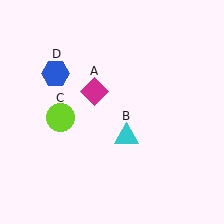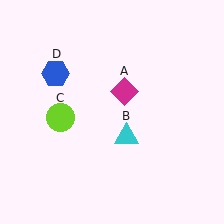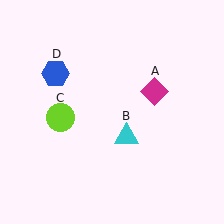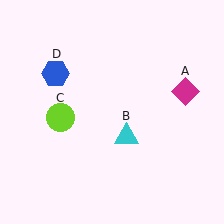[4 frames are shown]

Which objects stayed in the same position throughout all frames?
Cyan triangle (object B) and lime circle (object C) and blue hexagon (object D) remained stationary.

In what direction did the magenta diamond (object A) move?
The magenta diamond (object A) moved right.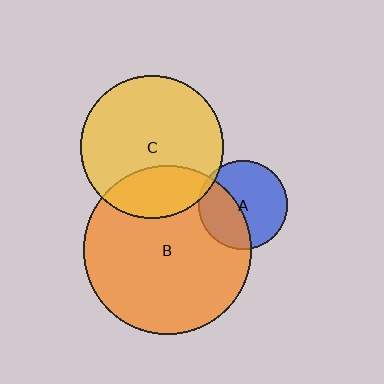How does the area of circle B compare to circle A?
Approximately 3.6 times.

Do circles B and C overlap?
Yes.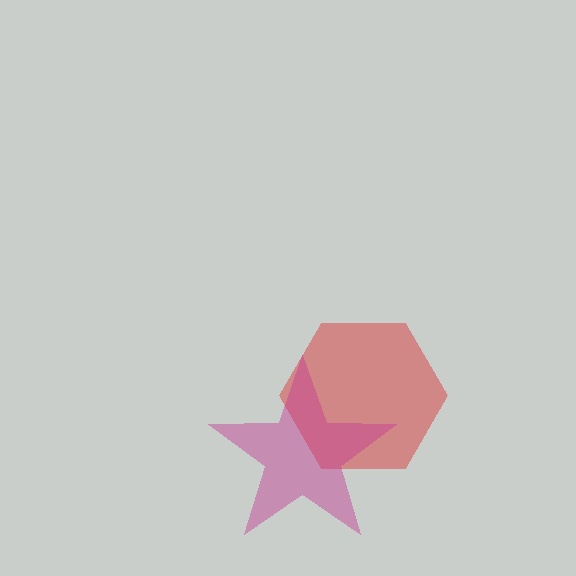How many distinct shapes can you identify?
There are 2 distinct shapes: a red hexagon, a magenta star.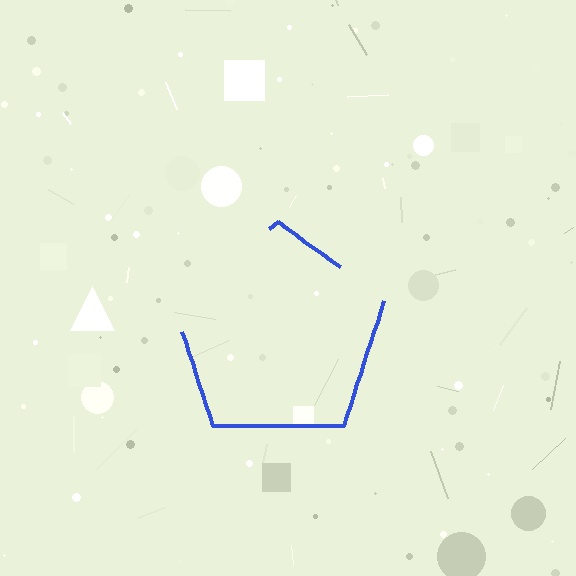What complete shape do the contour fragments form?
The contour fragments form a pentagon.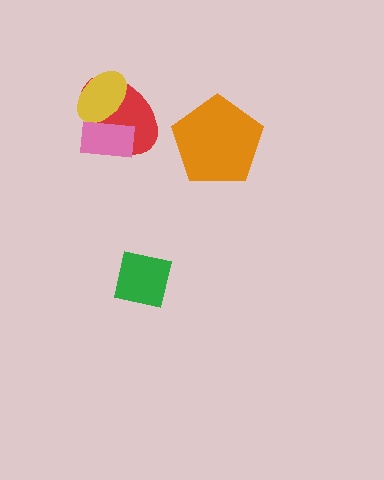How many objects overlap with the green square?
0 objects overlap with the green square.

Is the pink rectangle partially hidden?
No, no other shape covers it.